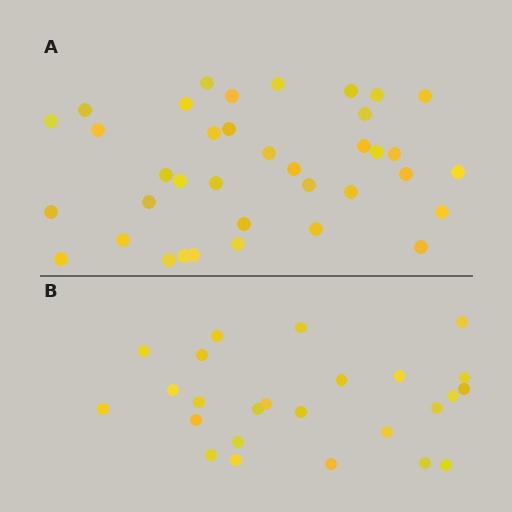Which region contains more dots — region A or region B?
Region A (the top region) has more dots.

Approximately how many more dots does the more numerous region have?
Region A has roughly 12 or so more dots than region B.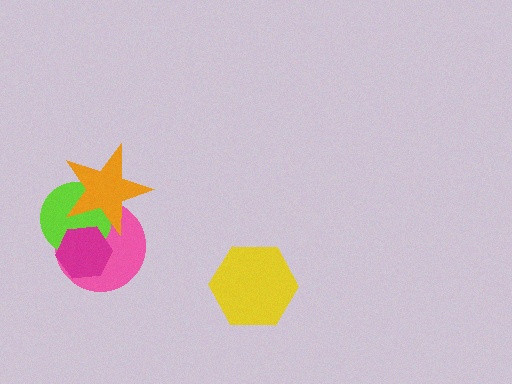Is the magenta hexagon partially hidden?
Yes, it is partially covered by another shape.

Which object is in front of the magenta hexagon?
The orange star is in front of the magenta hexagon.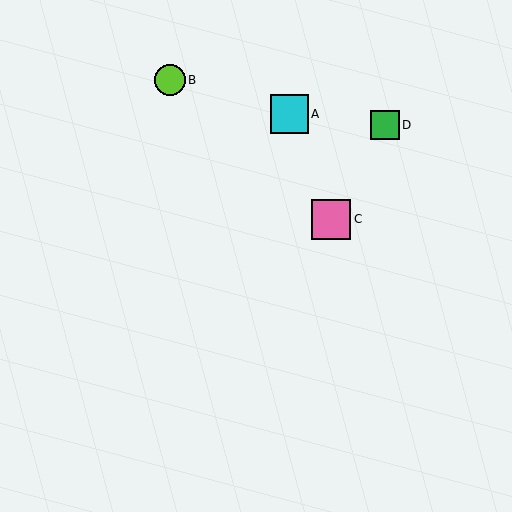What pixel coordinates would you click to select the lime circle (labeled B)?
Click at (170, 80) to select the lime circle B.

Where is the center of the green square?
The center of the green square is at (385, 125).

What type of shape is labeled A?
Shape A is a cyan square.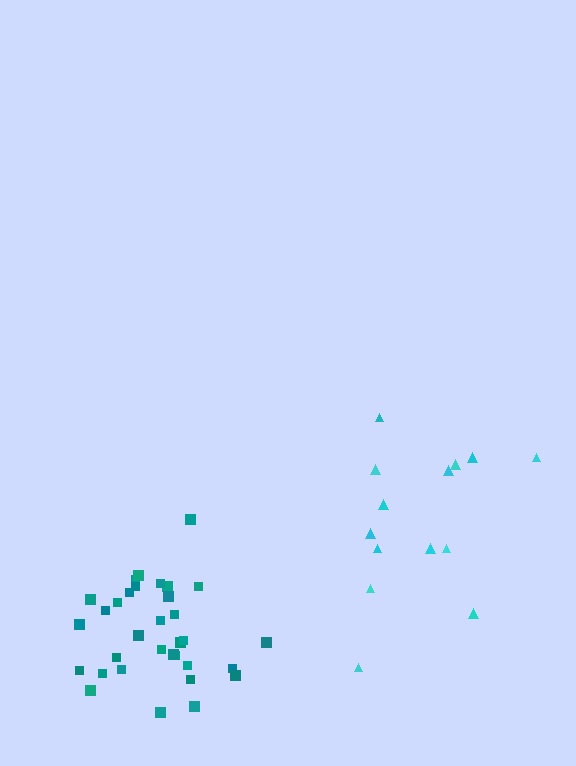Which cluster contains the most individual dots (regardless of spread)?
Teal (33).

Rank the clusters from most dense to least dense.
teal, cyan.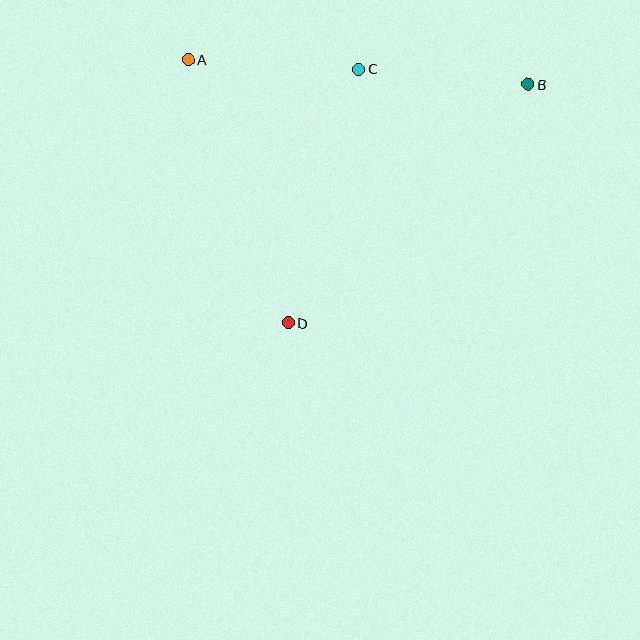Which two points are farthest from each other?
Points A and B are farthest from each other.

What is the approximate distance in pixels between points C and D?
The distance between C and D is approximately 263 pixels.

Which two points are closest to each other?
Points B and C are closest to each other.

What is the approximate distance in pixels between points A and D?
The distance between A and D is approximately 282 pixels.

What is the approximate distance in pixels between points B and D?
The distance between B and D is approximately 338 pixels.